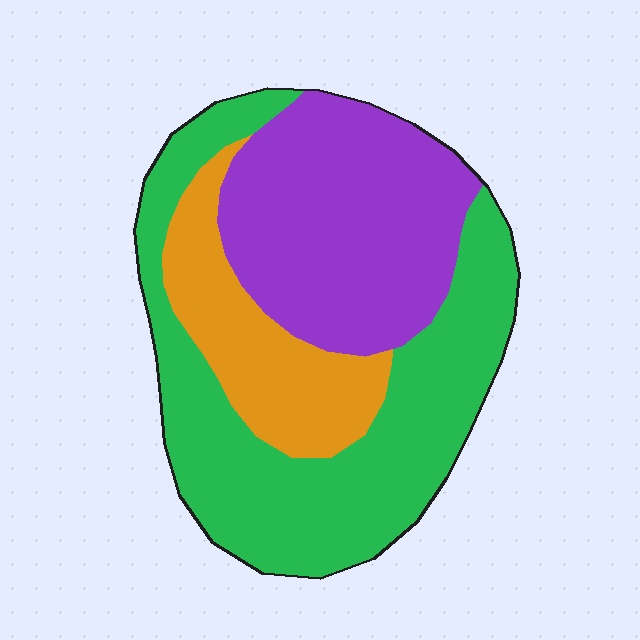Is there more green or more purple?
Green.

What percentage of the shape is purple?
Purple takes up about one third (1/3) of the shape.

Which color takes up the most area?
Green, at roughly 45%.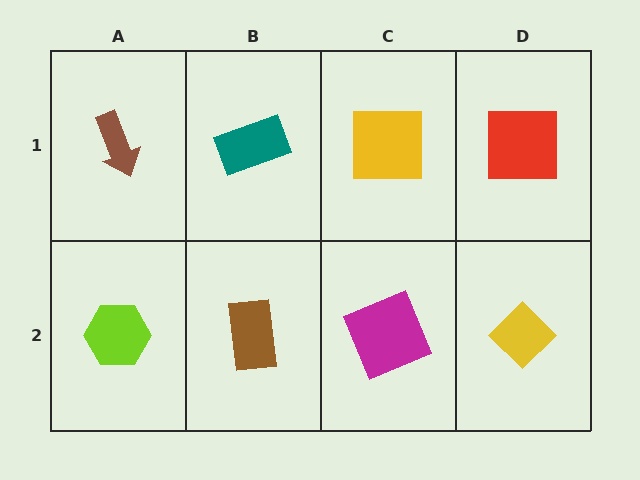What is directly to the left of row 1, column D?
A yellow square.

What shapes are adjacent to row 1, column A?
A lime hexagon (row 2, column A), a teal rectangle (row 1, column B).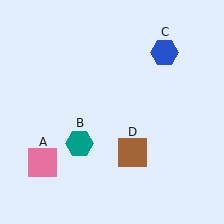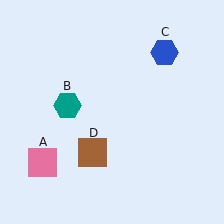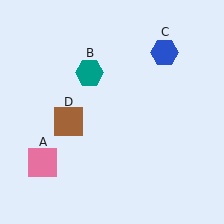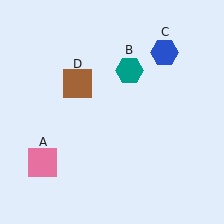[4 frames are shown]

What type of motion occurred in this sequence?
The teal hexagon (object B), brown square (object D) rotated clockwise around the center of the scene.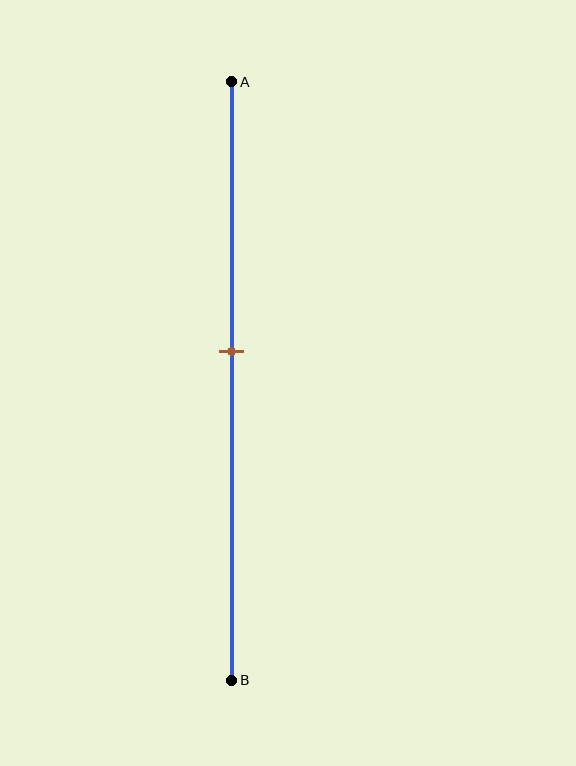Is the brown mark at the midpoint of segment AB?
No, the mark is at about 45% from A, not at the 50% midpoint.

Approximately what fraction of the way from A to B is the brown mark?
The brown mark is approximately 45% of the way from A to B.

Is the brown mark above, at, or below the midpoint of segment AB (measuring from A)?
The brown mark is above the midpoint of segment AB.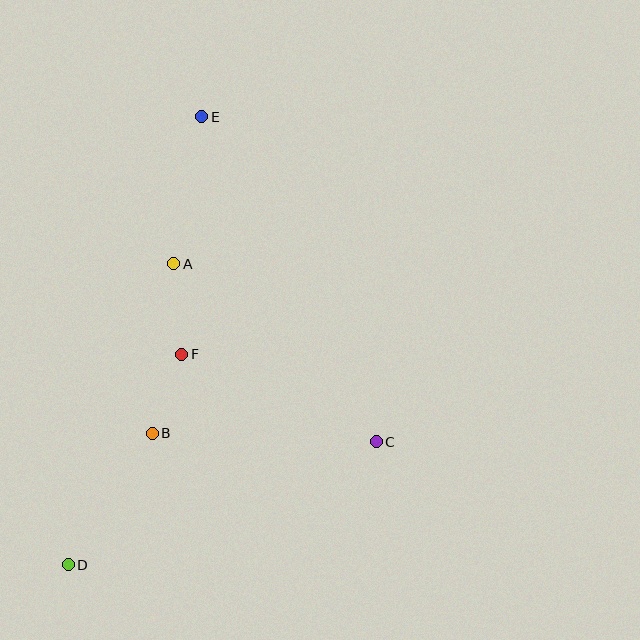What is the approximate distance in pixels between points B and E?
The distance between B and E is approximately 320 pixels.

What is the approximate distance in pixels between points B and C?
The distance between B and C is approximately 224 pixels.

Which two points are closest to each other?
Points B and F are closest to each other.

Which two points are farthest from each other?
Points D and E are farthest from each other.